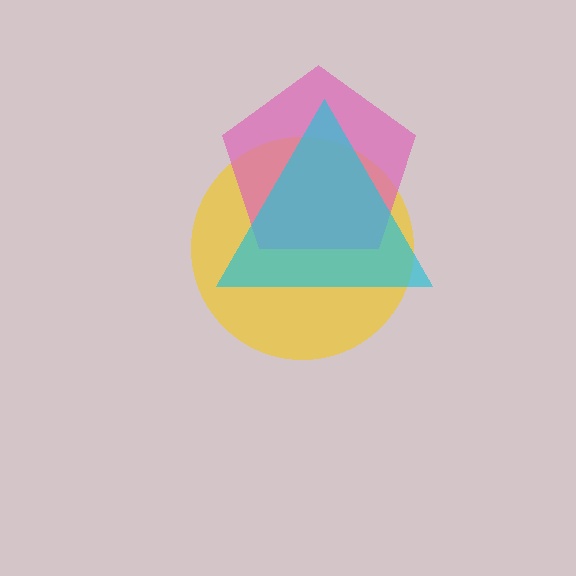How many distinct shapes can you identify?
There are 3 distinct shapes: a yellow circle, a pink pentagon, a cyan triangle.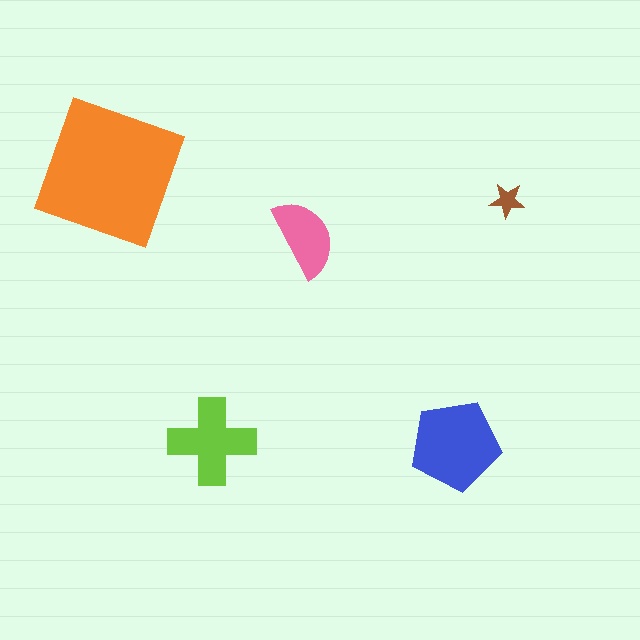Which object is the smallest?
The brown star.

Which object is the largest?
The orange square.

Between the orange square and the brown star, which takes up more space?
The orange square.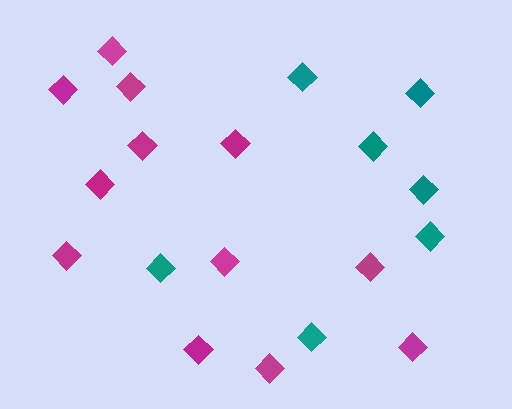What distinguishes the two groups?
There are 2 groups: one group of teal diamonds (7) and one group of magenta diamonds (12).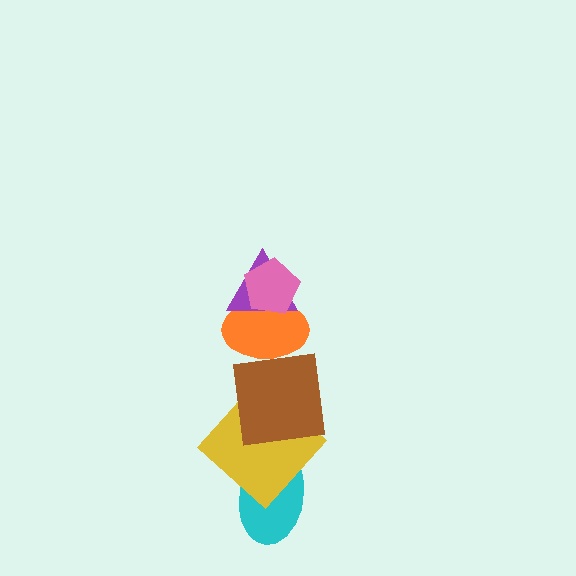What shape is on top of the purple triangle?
The pink pentagon is on top of the purple triangle.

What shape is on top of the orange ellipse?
The purple triangle is on top of the orange ellipse.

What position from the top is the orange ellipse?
The orange ellipse is 3rd from the top.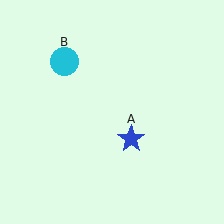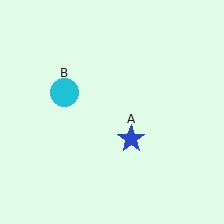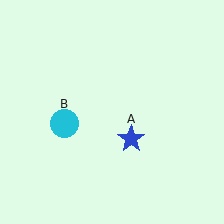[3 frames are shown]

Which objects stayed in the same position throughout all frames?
Blue star (object A) remained stationary.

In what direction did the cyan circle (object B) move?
The cyan circle (object B) moved down.